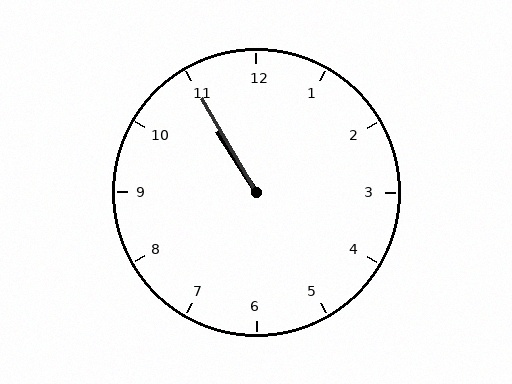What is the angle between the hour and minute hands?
Approximately 2 degrees.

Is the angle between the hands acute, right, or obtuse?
It is acute.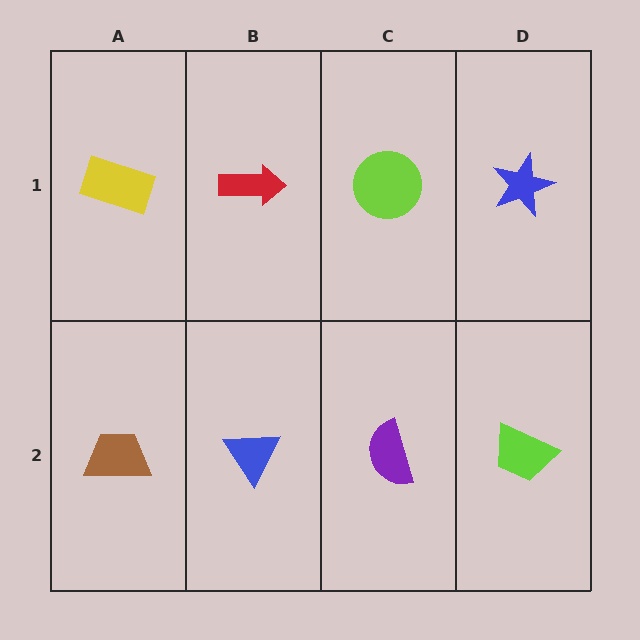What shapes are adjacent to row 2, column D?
A blue star (row 1, column D), a purple semicircle (row 2, column C).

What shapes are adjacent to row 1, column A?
A brown trapezoid (row 2, column A), a red arrow (row 1, column B).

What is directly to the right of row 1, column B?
A lime circle.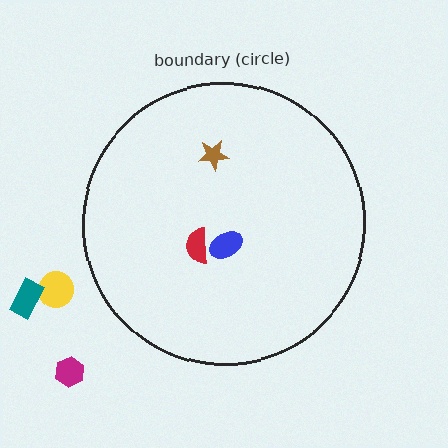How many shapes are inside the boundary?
3 inside, 3 outside.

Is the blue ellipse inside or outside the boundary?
Inside.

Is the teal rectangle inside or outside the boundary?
Outside.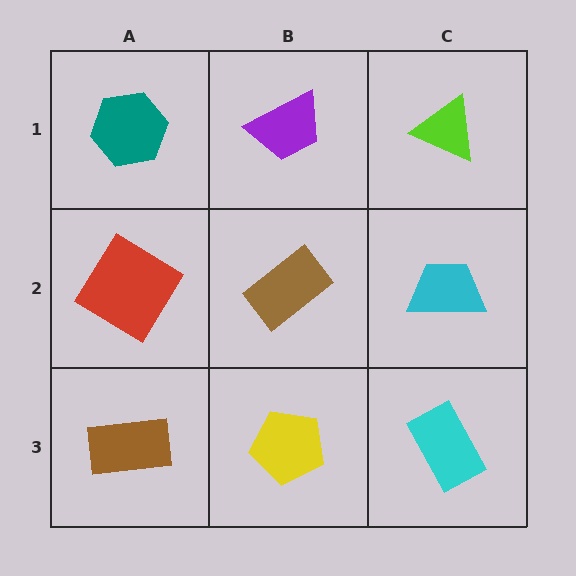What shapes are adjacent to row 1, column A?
A red diamond (row 2, column A), a purple trapezoid (row 1, column B).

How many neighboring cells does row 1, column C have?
2.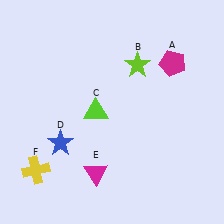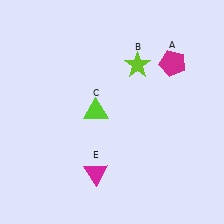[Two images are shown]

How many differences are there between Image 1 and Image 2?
There are 2 differences between the two images.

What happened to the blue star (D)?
The blue star (D) was removed in Image 2. It was in the bottom-left area of Image 1.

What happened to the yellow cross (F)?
The yellow cross (F) was removed in Image 2. It was in the bottom-left area of Image 1.